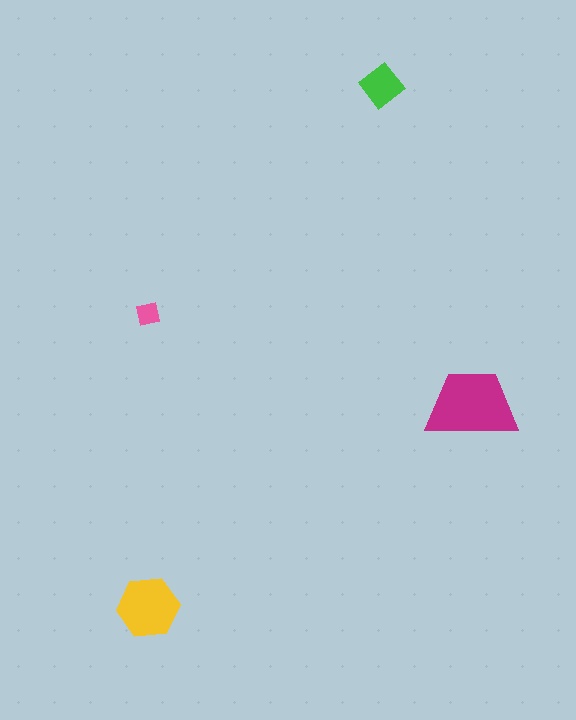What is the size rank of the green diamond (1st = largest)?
3rd.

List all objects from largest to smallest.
The magenta trapezoid, the yellow hexagon, the green diamond, the pink square.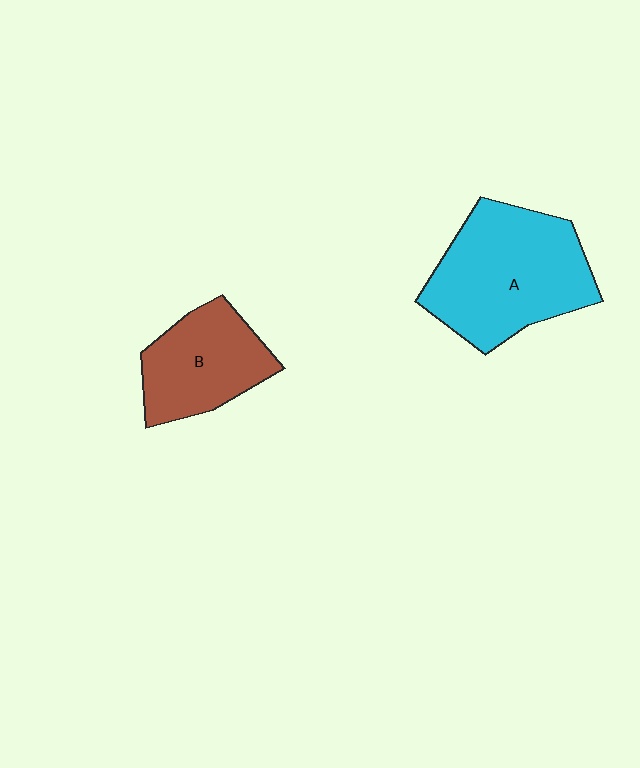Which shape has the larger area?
Shape A (cyan).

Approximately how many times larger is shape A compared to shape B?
Approximately 1.6 times.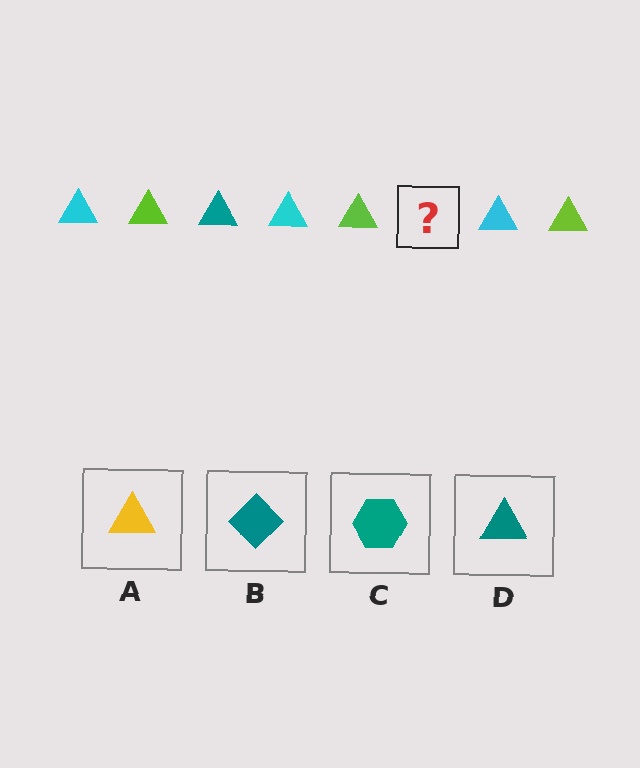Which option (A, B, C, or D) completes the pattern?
D.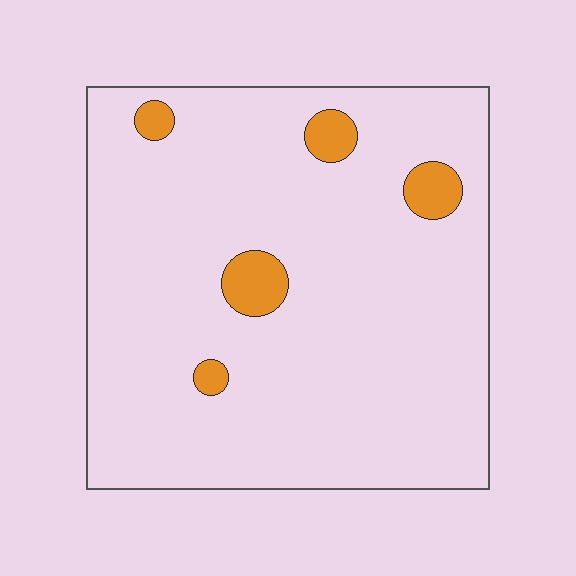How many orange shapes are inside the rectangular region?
5.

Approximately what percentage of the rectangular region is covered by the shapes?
Approximately 5%.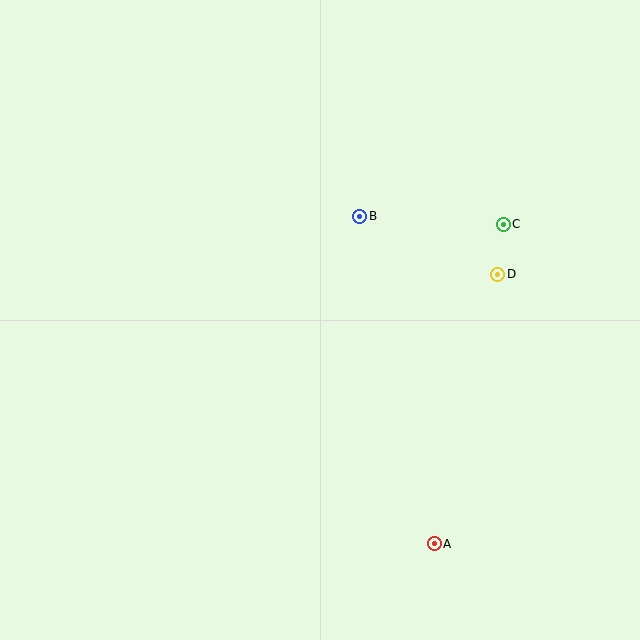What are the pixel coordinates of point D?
Point D is at (498, 274).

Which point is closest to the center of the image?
Point B at (360, 216) is closest to the center.